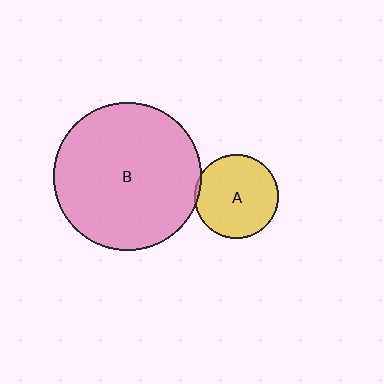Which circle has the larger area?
Circle B (pink).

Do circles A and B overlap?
Yes.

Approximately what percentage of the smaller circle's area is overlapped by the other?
Approximately 5%.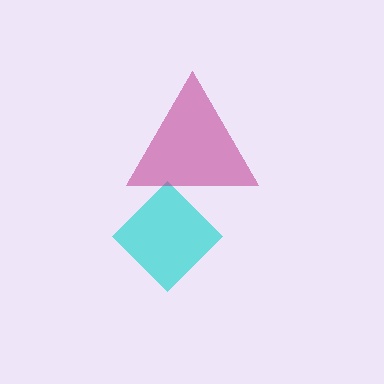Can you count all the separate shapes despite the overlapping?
Yes, there are 2 separate shapes.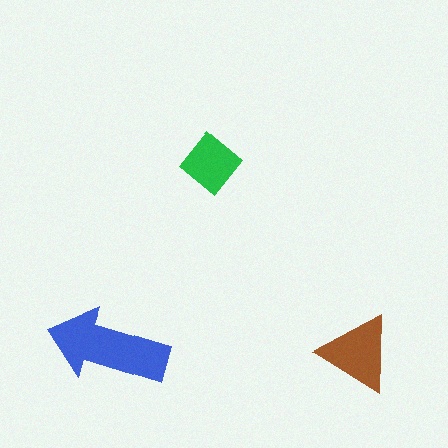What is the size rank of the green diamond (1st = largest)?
3rd.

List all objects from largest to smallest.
The blue arrow, the brown triangle, the green diamond.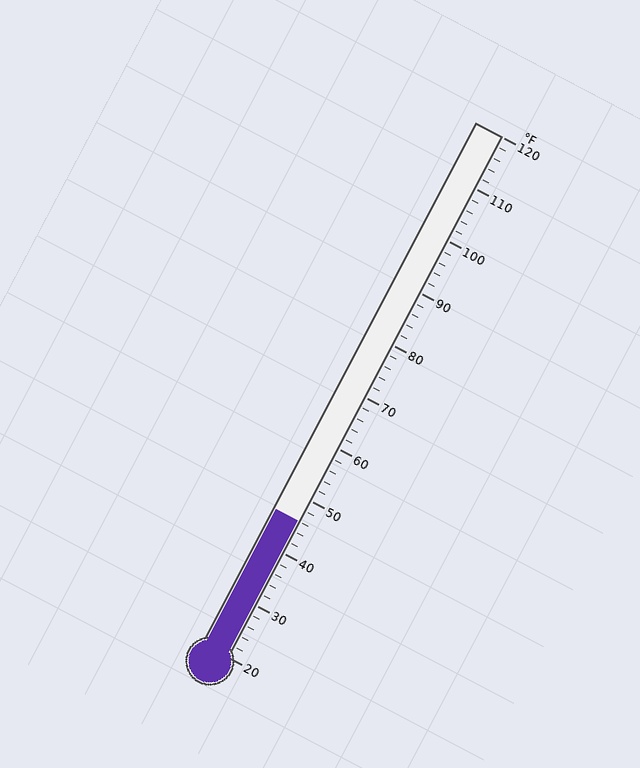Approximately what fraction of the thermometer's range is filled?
The thermometer is filled to approximately 25% of its range.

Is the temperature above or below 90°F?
The temperature is below 90°F.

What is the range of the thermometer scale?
The thermometer scale ranges from 20°F to 120°F.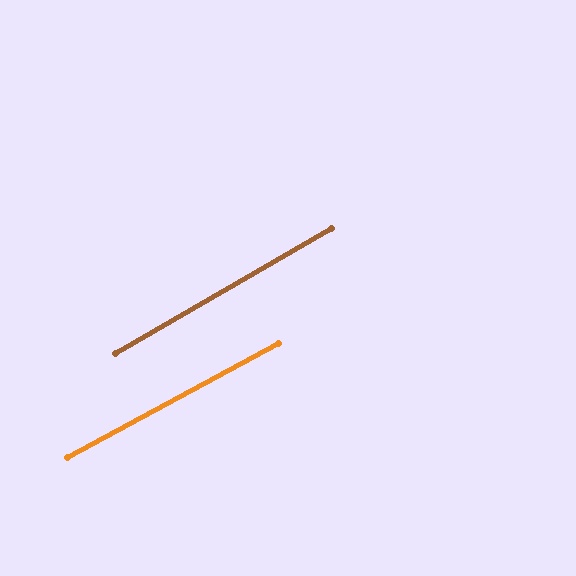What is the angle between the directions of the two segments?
Approximately 2 degrees.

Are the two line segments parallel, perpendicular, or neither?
Parallel — their directions differ by only 1.8°.